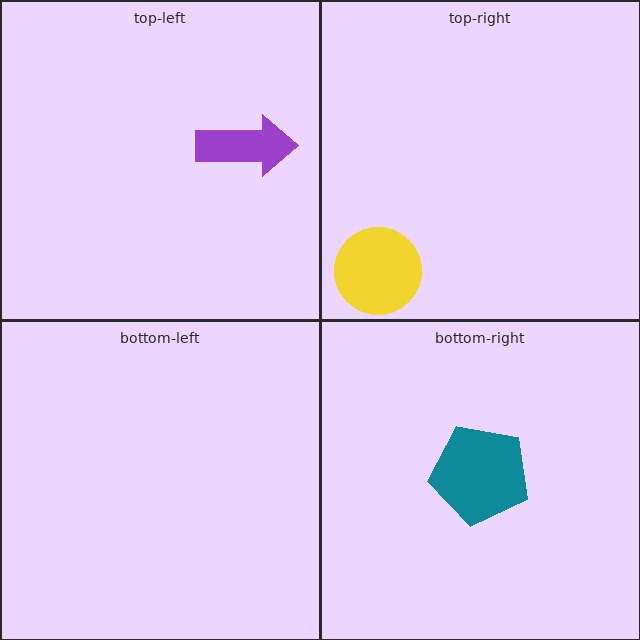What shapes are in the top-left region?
The purple arrow.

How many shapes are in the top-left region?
1.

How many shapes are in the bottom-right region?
1.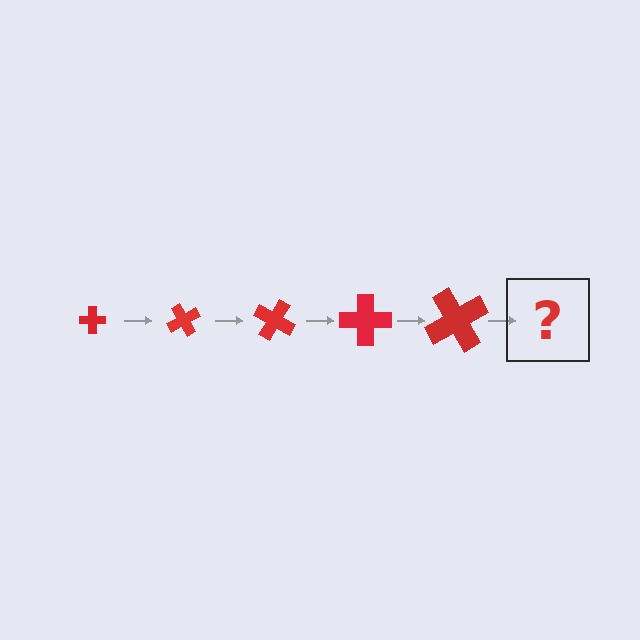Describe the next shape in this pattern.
It should be a cross, larger than the previous one and rotated 300 degrees from the start.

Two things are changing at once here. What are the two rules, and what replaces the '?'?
The two rules are that the cross grows larger each step and it rotates 60 degrees each step. The '?' should be a cross, larger than the previous one and rotated 300 degrees from the start.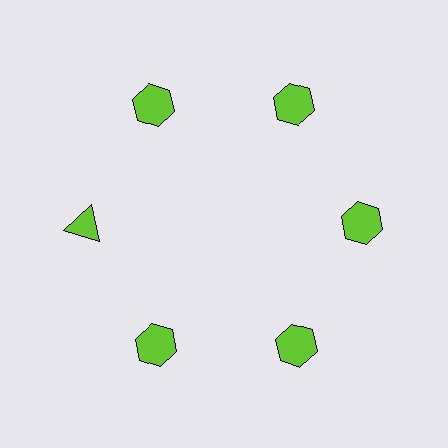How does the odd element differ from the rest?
It has a different shape: triangle instead of hexagon.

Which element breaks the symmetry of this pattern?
The lime triangle at roughly the 9 o'clock position breaks the symmetry. All other shapes are lime hexagons.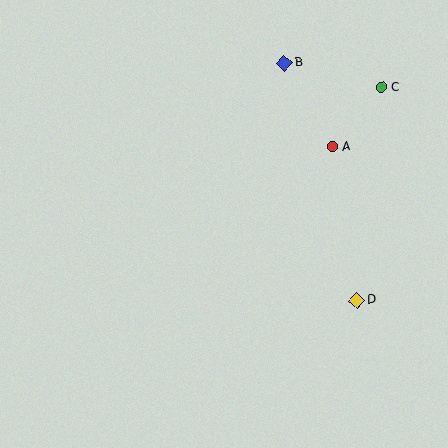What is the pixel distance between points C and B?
The distance between C and B is 100 pixels.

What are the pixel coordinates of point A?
Point A is at (332, 147).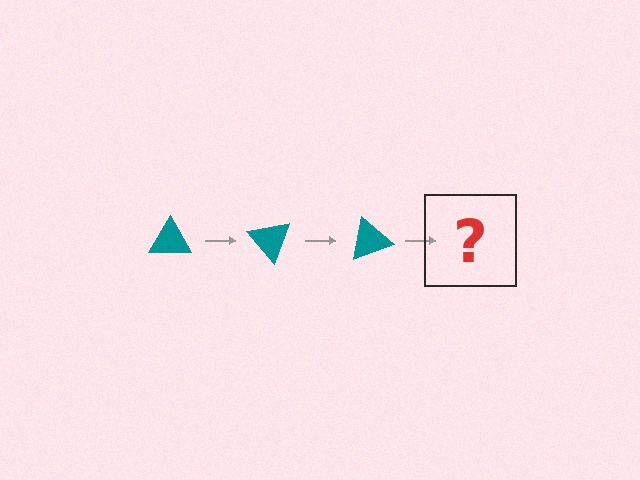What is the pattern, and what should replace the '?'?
The pattern is that the triangle rotates 50 degrees each step. The '?' should be a teal triangle rotated 150 degrees.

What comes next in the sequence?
The next element should be a teal triangle rotated 150 degrees.